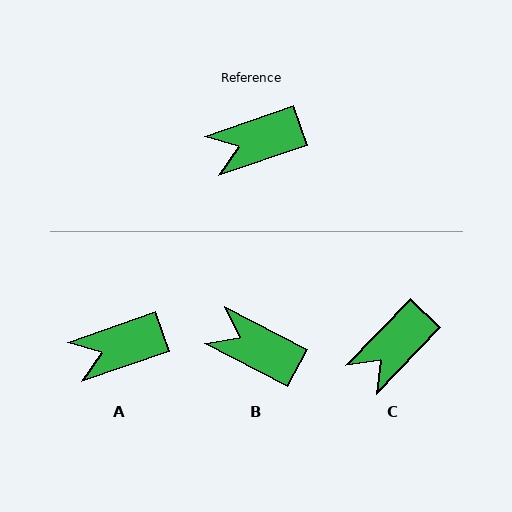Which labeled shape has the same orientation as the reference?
A.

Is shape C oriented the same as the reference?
No, it is off by about 27 degrees.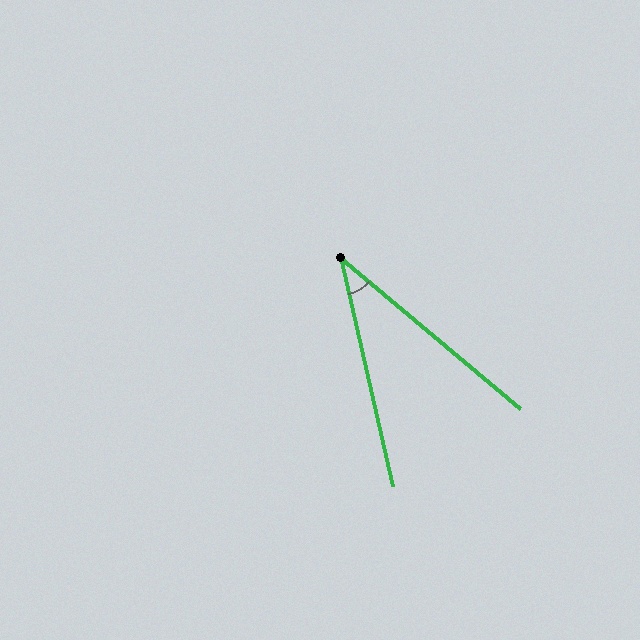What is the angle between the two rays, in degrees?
Approximately 37 degrees.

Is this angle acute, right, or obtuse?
It is acute.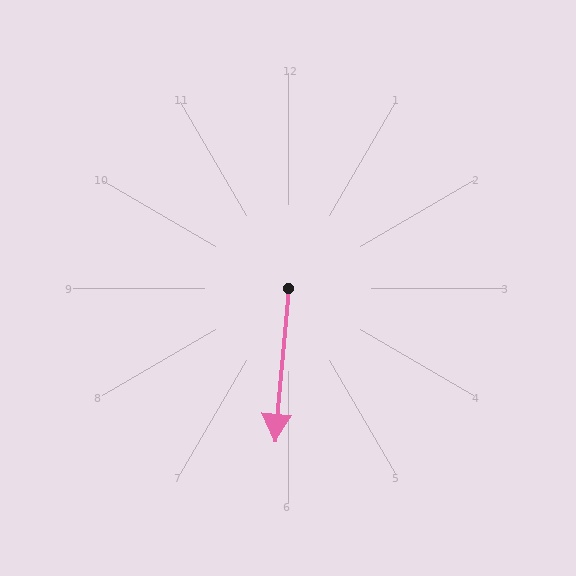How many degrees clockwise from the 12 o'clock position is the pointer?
Approximately 185 degrees.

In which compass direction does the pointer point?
South.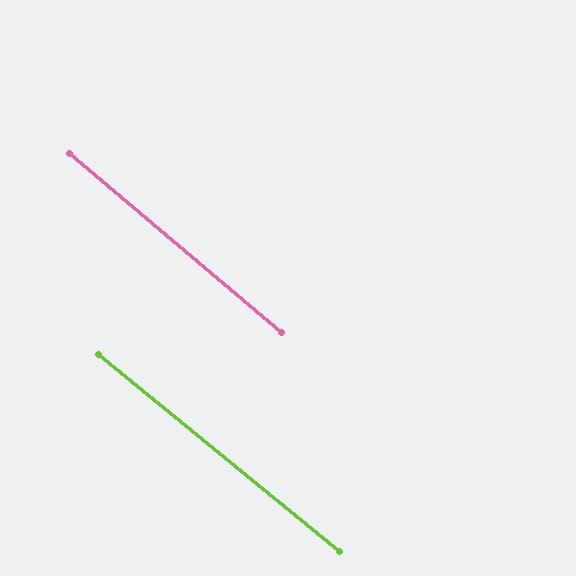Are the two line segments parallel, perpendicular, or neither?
Parallel — their directions differ by only 0.8°.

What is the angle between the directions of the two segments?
Approximately 1 degree.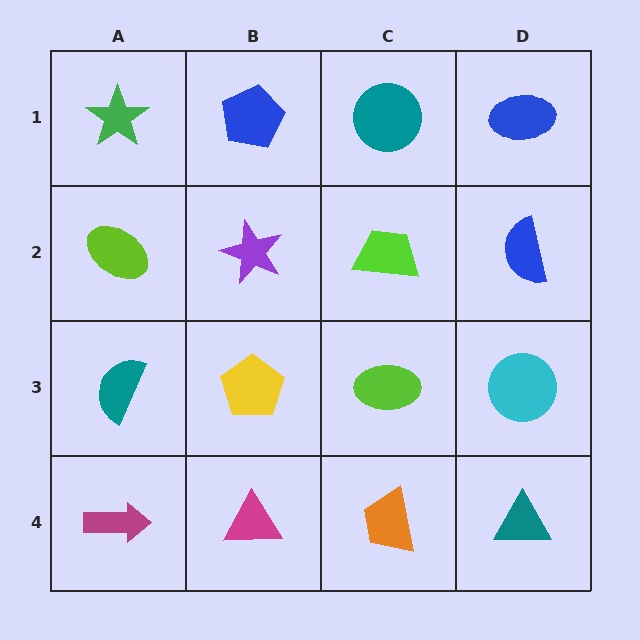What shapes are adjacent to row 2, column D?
A blue ellipse (row 1, column D), a cyan circle (row 3, column D), a lime trapezoid (row 2, column C).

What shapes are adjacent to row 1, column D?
A blue semicircle (row 2, column D), a teal circle (row 1, column C).